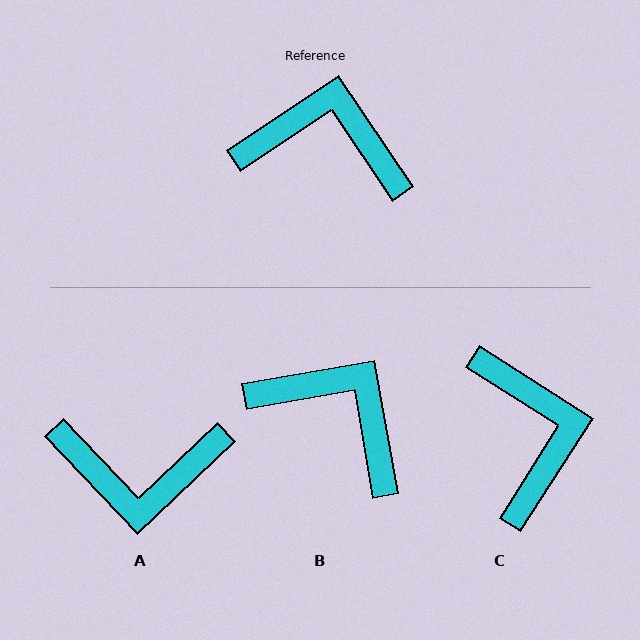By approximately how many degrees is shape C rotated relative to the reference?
Approximately 67 degrees clockwise.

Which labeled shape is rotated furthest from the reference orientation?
A, about 171 degrees away.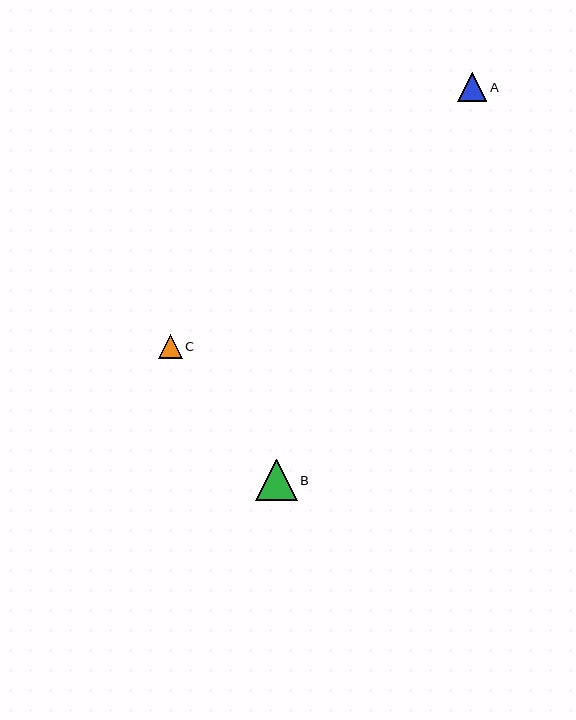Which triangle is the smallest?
Triangle C is the smallest with a size of approximately 24 pixels.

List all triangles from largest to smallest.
From largest to smallest: B, A, C.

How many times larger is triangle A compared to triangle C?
Triangle A is approximately 1.2 times the size of triangle C.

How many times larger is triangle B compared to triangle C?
Triangle B is approximately 1.7 times the size of triangle C.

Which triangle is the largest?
Triangle B is the largest with a size of approximately 41 pixels.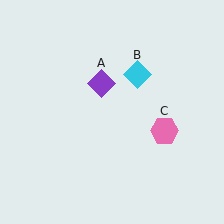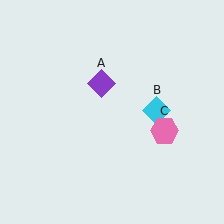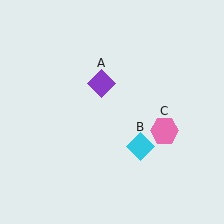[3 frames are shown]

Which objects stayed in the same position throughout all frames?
Purple diamond (object A) and pink hexagon (object C) remained stationary.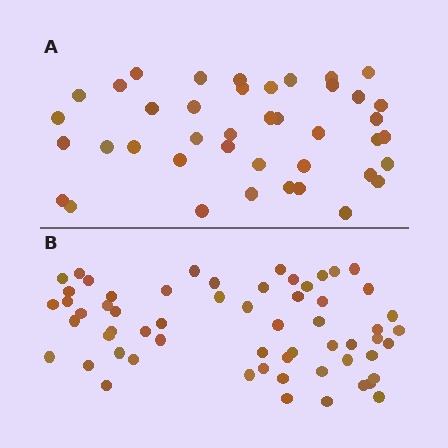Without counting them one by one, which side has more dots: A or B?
Region B (the bottom region) has more dots.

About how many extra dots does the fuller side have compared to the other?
Region B has approximately 20 more dots than region A.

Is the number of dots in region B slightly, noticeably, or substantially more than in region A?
Region B has substantially more. The ratio is roughly 1.5 to 1.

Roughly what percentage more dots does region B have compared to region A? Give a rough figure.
About 45% more.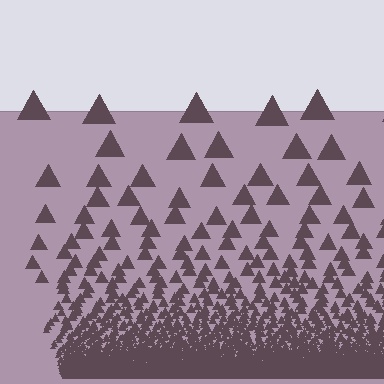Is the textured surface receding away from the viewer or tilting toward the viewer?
The surface appears to tilt toward the viewer. Texture elements get larger and sparser toward the top.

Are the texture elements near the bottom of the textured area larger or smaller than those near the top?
Smaller. The gradient is inverted — elements near the bottom are smaller and denser.